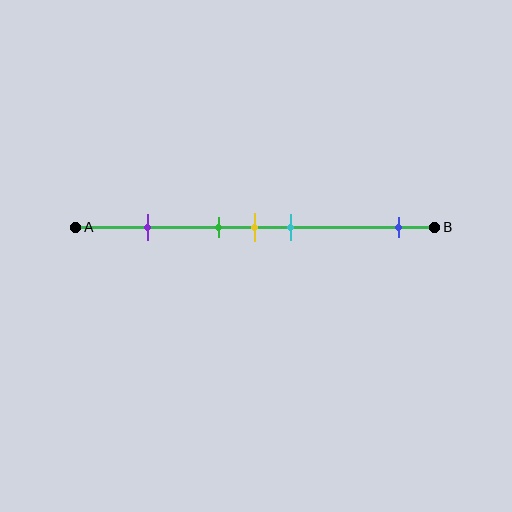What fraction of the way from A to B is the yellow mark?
The yellow mark is approximately 50% (0.5) of the way from A to B.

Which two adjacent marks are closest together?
The green and yellow marks are the closest adjacent pair.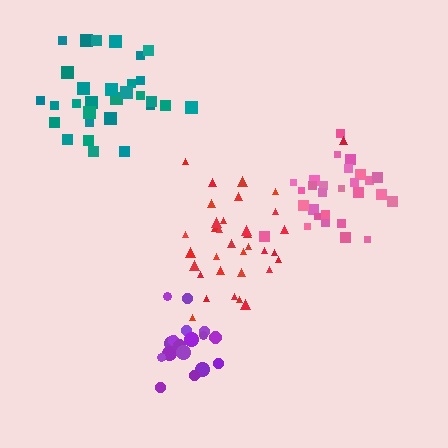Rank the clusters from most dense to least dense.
pink, red, teal, purple.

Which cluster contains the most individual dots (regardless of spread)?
Red (34).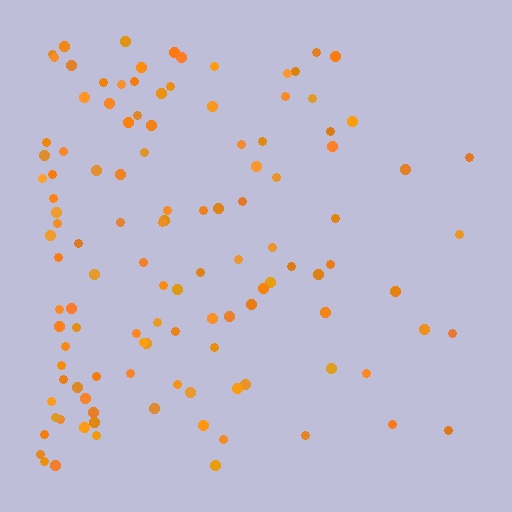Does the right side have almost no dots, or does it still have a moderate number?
Still a moderate number, just noticeably fewer than the left.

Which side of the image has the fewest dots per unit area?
The right.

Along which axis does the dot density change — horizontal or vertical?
Horizontal.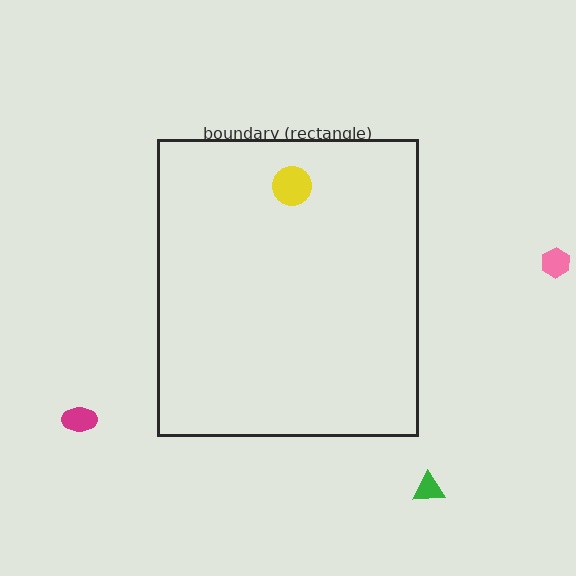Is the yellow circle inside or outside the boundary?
Inside.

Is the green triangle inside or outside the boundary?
Outside.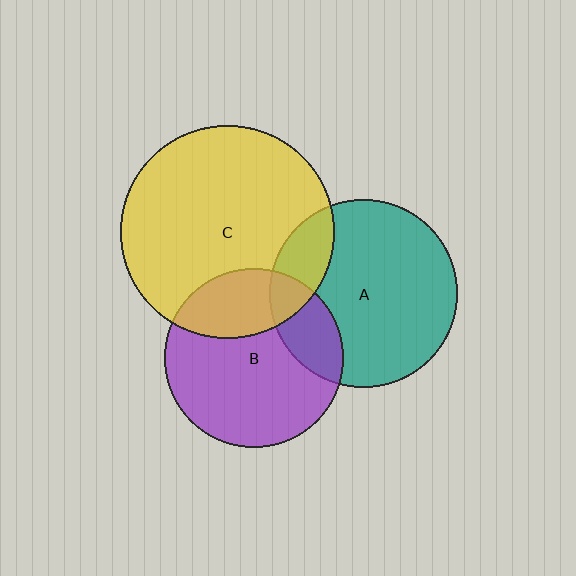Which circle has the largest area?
Circle C (yellow).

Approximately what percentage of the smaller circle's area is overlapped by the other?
Approximately 20%.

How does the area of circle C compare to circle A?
Approximately 1.3 times.